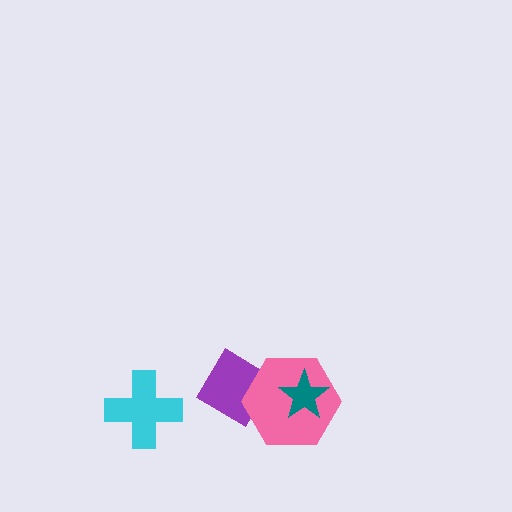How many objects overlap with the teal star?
1 object overlaps with the teal star.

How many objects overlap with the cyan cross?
0 objects overlap with the cyan cross.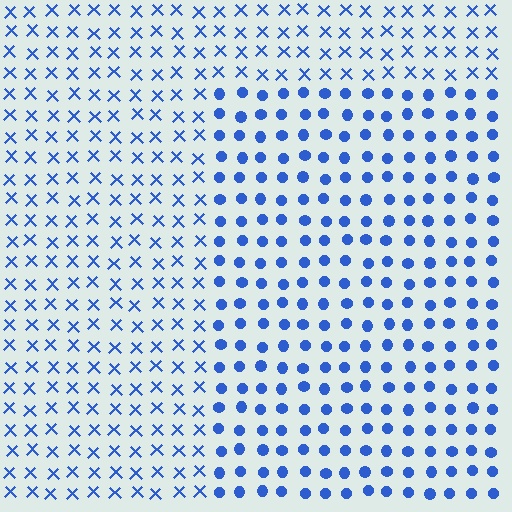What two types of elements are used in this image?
The image uses circles inside the rectangle region and X marks outside it.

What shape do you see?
I see a rectangle.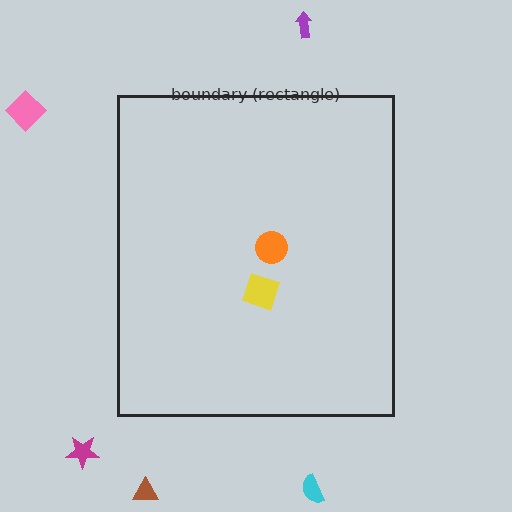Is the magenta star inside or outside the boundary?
Outside.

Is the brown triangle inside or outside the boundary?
Outside.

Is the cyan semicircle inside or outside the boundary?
Outside.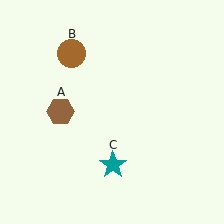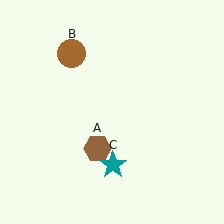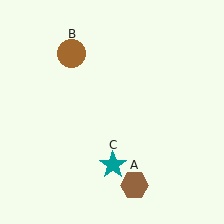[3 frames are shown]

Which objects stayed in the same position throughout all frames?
Brown circle (object B) and teal star (object C) remained stationary.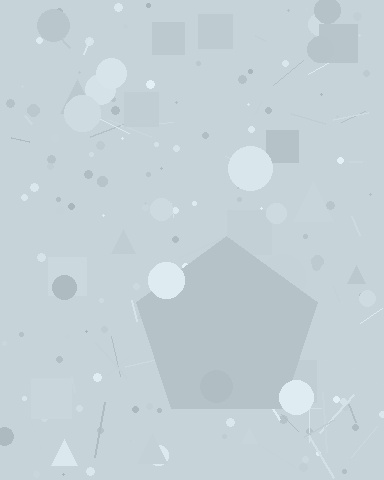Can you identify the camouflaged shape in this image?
The camouflaged shape is a pentagon.